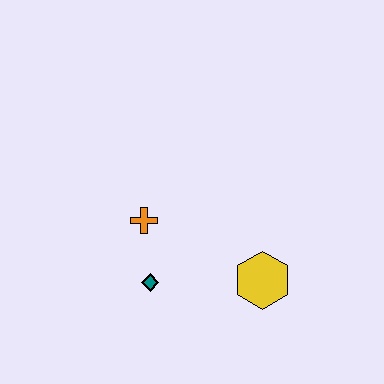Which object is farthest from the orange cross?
The yellow hexagon is farthest from the orange cross.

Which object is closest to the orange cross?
The teal diamond is closest to the orange cross.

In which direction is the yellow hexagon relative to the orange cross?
The yellow hexagon is to the right of the orange cross.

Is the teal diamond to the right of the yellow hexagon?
No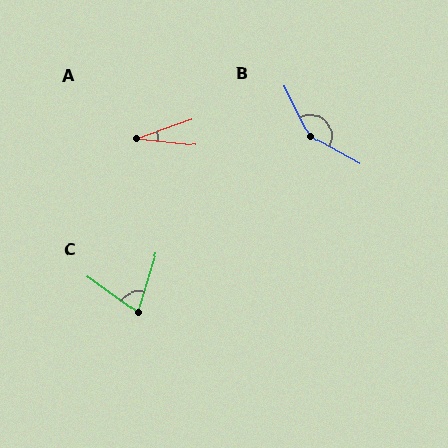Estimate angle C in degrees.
Approximately 71 degrees.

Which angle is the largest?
B, at approximately 144 degrees.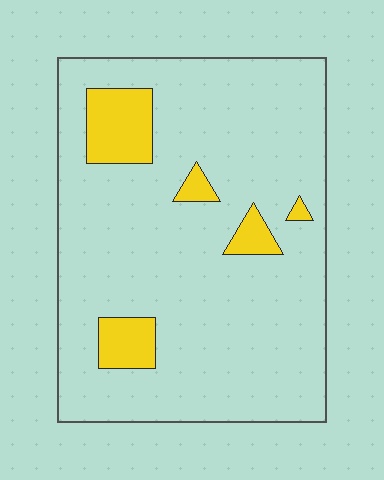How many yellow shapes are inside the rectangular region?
5.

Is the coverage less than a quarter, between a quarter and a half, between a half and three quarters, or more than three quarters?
Less than a quarter.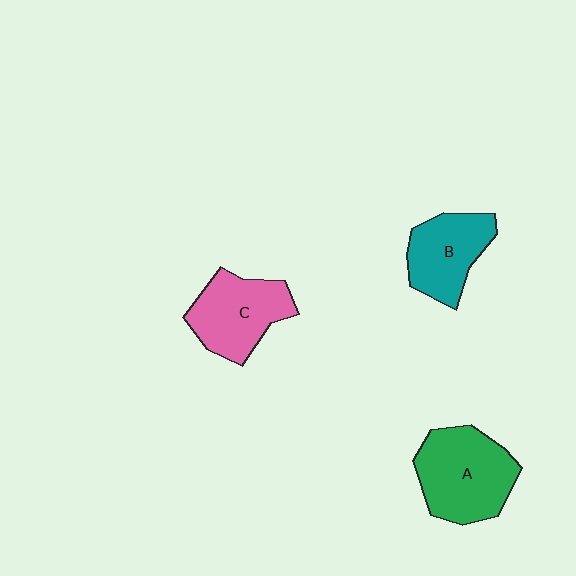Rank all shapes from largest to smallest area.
From largest to smallest: A (green), C (pink), B (teal).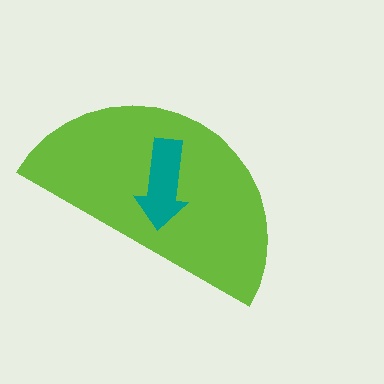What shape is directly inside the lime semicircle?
The teal arrow.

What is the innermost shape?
The teal arrow.